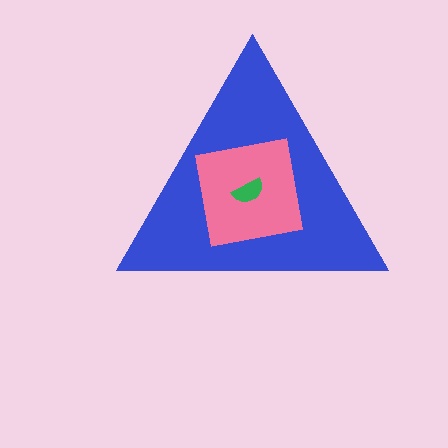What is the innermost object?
The green semicircle.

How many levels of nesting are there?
3.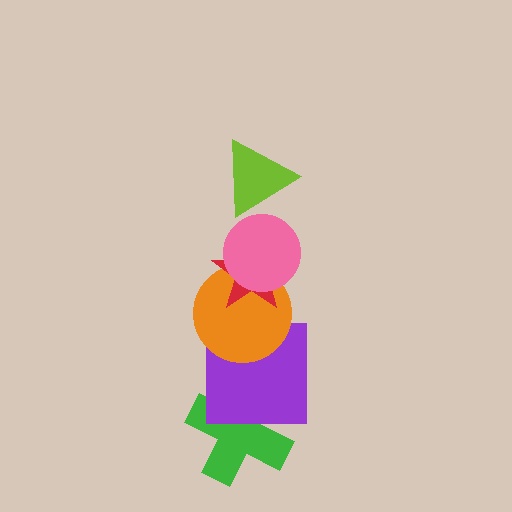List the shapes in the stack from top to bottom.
From top to bottom: the lime triangle, the pink circle, the red star, the orange circle, the purple square, the green cross.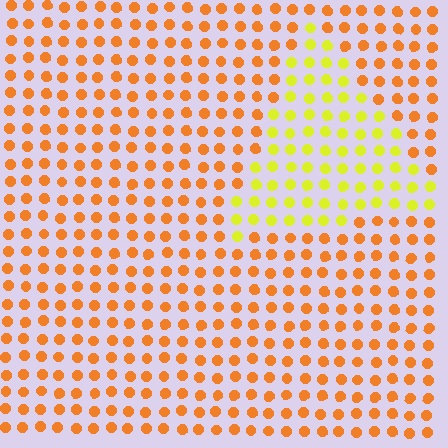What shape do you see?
I see a triangle.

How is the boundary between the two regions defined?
The boundary is defined purely by a slight shift in hue (about 40 degrees). Spacing, size, and orientation are identical on both sides.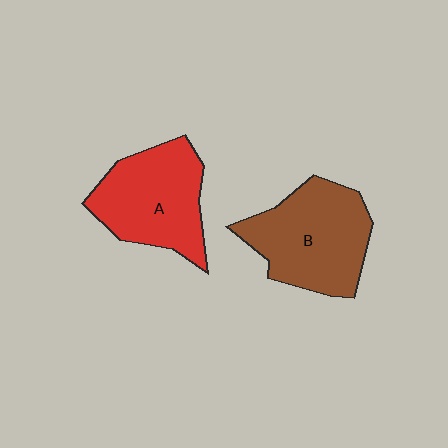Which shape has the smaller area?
Shape A (red).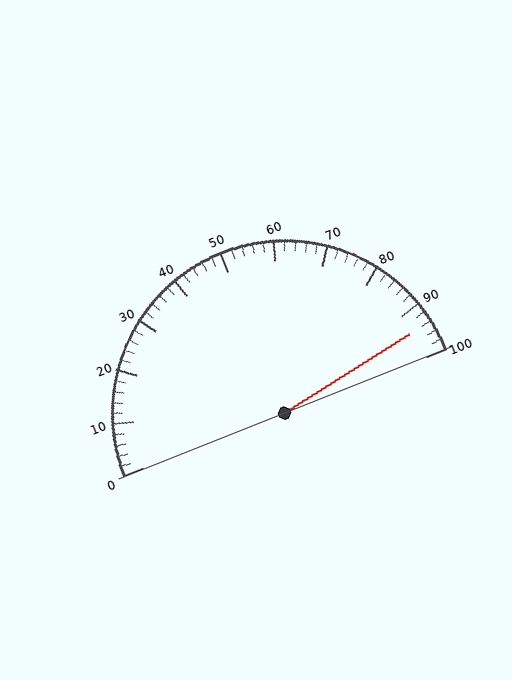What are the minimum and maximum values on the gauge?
The gauge ranges from 0 to 100.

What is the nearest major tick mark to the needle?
The nearest major tick mark is 90.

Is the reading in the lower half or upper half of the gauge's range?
The reading is in the upper half of the range (0 to 100).